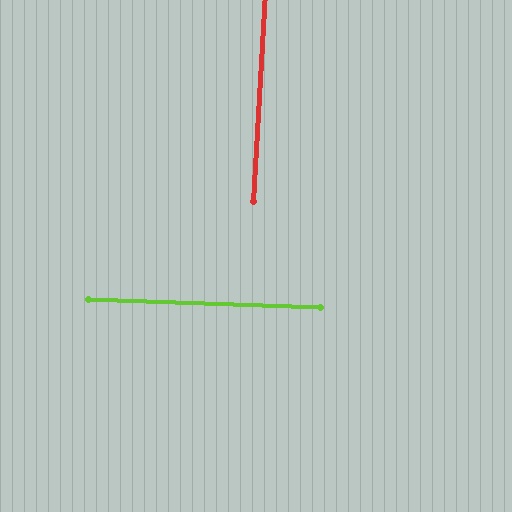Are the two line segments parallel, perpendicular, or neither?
Perpendicular — they meet at approximately 88°.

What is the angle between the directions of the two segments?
Approximately 88 degrees.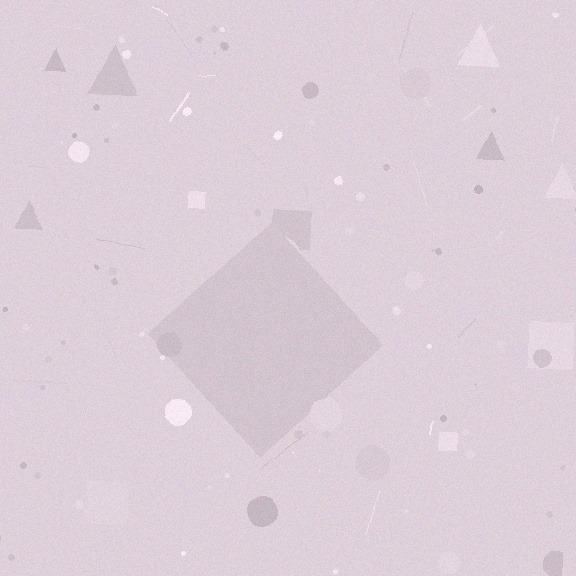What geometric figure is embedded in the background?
A diamond is embedded in the background.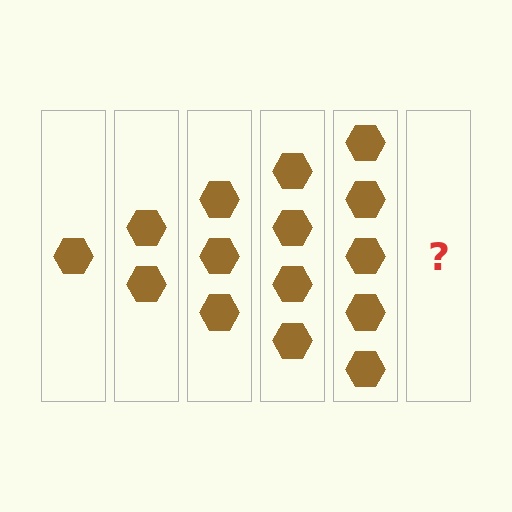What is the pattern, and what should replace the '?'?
The pattern is that each step adds one more hexagon. The '?' should be 6 hexagons.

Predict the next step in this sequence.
The next step is 6 hexagons.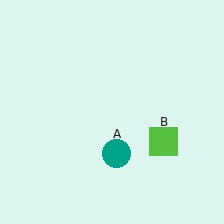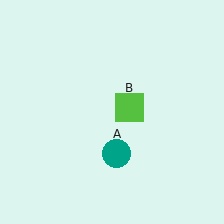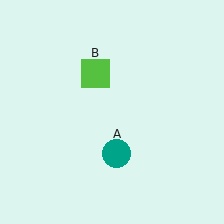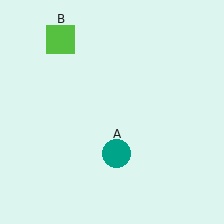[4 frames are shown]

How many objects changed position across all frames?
1 object changed position: lime square (object B).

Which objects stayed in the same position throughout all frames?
Teal circle (object A) remained stationary.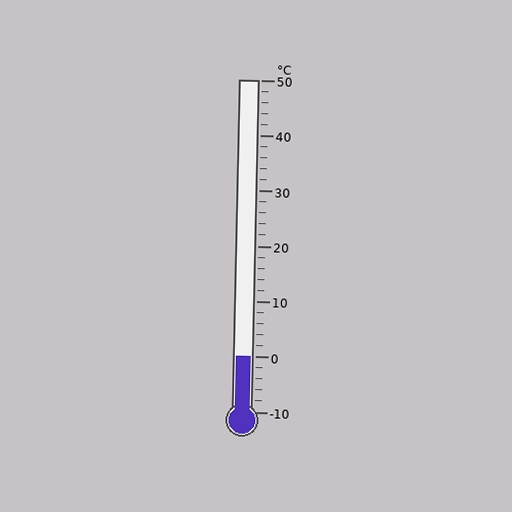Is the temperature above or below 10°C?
The temperature is below 10°C.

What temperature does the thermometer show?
The thermometer shows approximately 0°C.